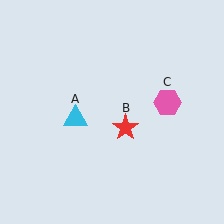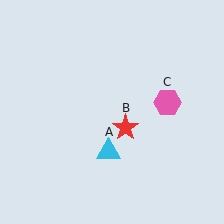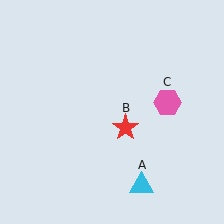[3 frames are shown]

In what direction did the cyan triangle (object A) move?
The cyan triangle (object A) moved down and to the right.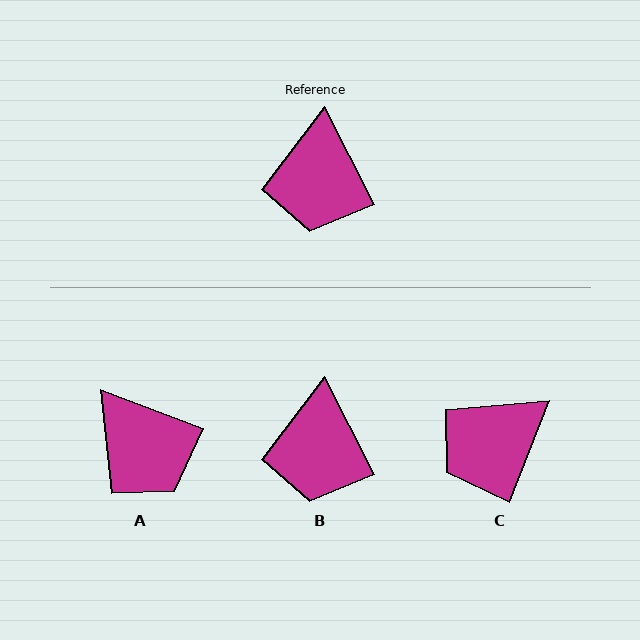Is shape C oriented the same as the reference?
No, it is off by about 48 degrees.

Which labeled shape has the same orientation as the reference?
B.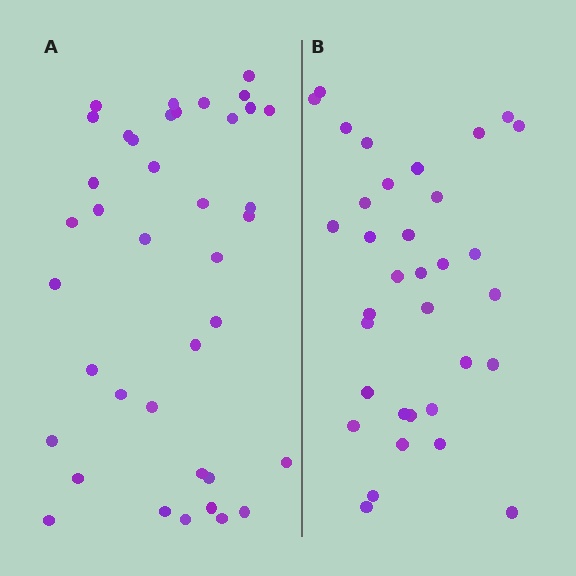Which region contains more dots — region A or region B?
Region A (the left region) has more dots.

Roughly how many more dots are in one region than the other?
Region A has about 5 more dots than region B.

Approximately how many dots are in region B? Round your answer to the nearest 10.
About 30 dots. (The exact count is 34, which rounds to 30.)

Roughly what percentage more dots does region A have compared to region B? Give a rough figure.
About 15% more.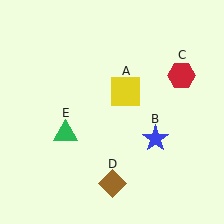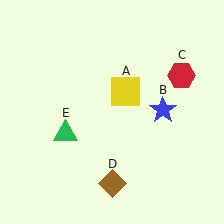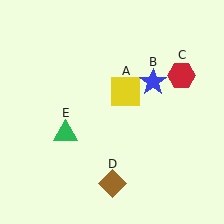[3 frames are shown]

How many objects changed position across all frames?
1 object changed position: blue star (object B).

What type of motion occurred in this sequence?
The blue star (object B) rotated counterclockwise around the center of the scene.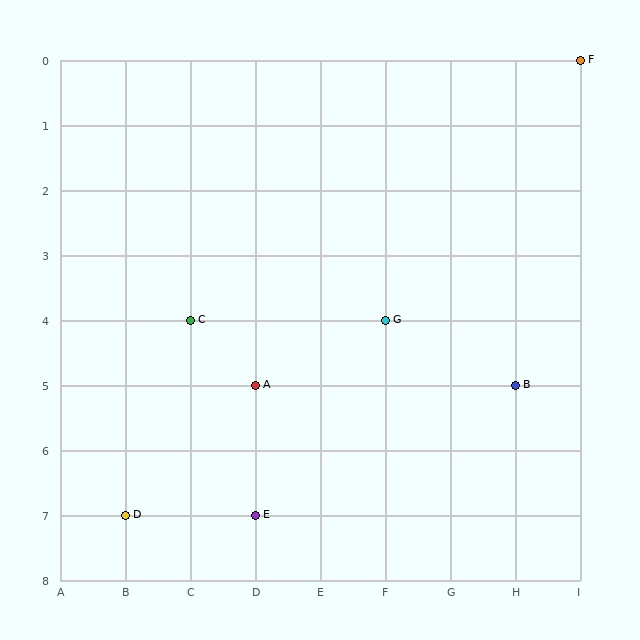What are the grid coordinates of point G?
Point G is at grid coordinates (F, 4).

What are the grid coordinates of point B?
Point B is at grid coordinates (H, 5).